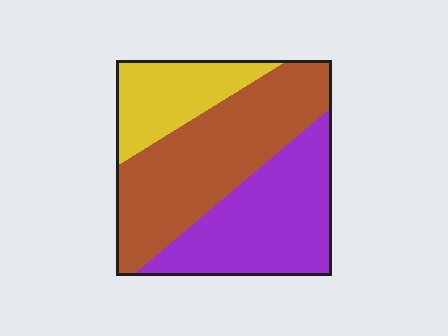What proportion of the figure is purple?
Purple takes up about three eighths (3/8) of the figure.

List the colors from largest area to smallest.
From largest to smallest: brown, purple, yellow.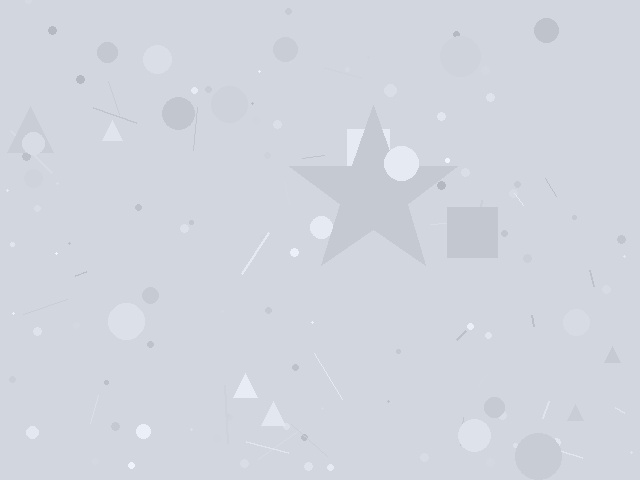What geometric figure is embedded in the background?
A star is embedded in the background.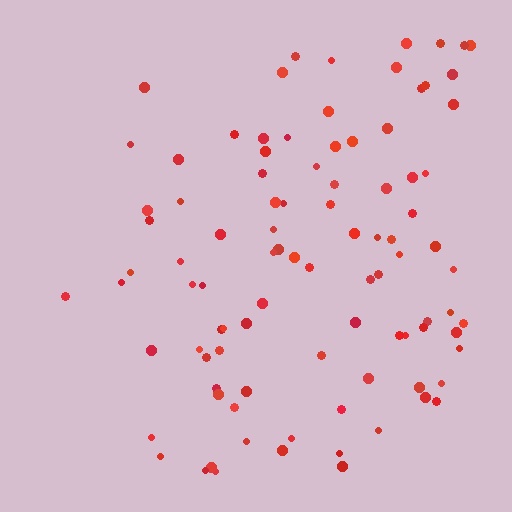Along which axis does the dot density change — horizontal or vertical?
Horizontal.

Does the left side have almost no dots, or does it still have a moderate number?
Still a moderate number, just noticeably fewer than the right.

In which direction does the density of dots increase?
From left to right, with the right side densest.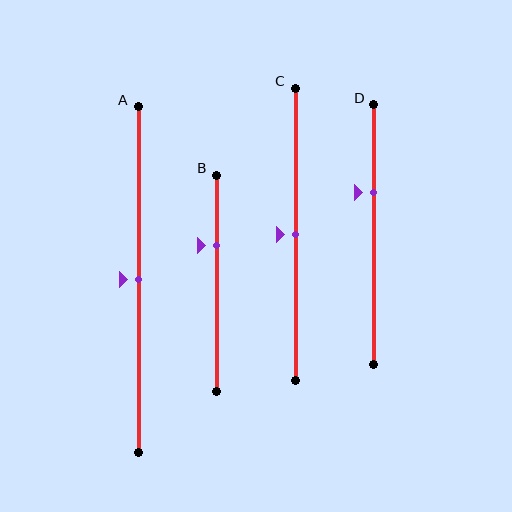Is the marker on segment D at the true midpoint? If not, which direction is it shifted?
No, the marker on segment D is shifted upward by about 16% of the segment length.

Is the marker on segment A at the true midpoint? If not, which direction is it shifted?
Yes, the marker on segment A is at the true midpoint.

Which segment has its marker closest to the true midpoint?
Segment A has its marker closest to the true midpoint.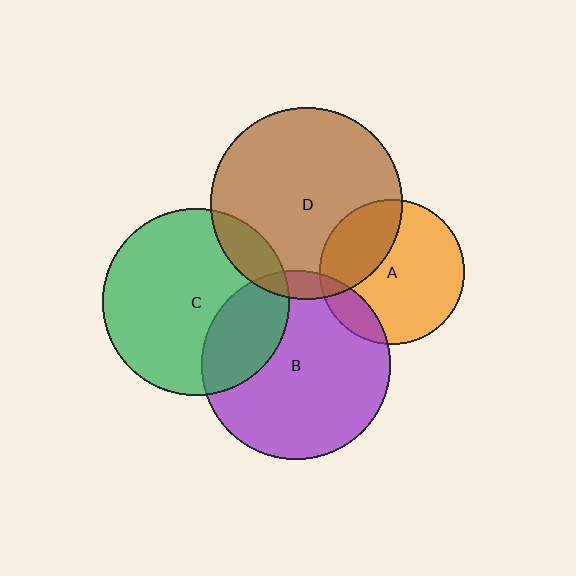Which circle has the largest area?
Circle D (brown).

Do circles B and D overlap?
Yes.